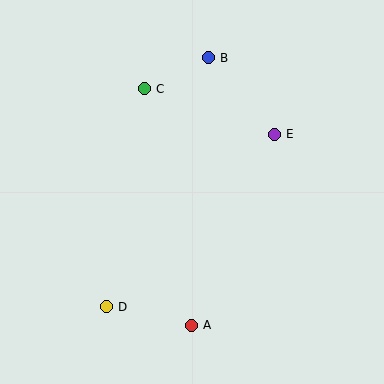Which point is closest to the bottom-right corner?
Point A is closest to the bottom-right corner.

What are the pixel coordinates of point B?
Point B is at (208, 58).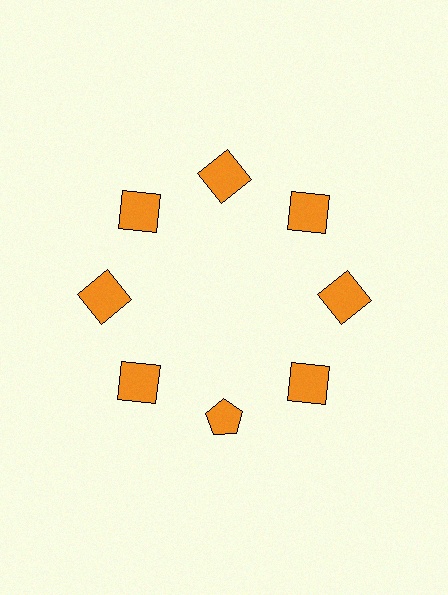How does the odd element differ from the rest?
It has a different shape: pentagon instead of square.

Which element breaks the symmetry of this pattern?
The orange pentagon at roughly the 6 o'clock position breaks the symmetry. All other shapes are orange squares.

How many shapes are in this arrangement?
There are 8 shapes arranged in a ring pattern.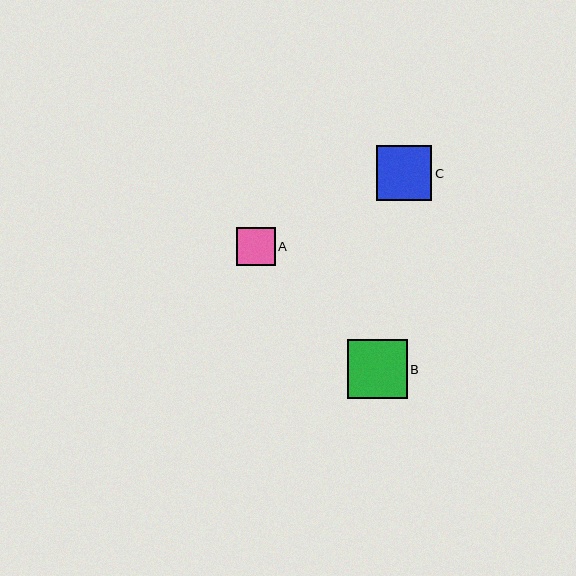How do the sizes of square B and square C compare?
Square B and square C are approximately the same size.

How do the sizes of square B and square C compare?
Square B and square C are approximately the same size.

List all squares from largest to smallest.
From largest to smallest: B, C, A.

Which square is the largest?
Square B is the largest with a size of approximately 59 pixels.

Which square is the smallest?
Square A is the smallest with a size of approximately 39 pixels.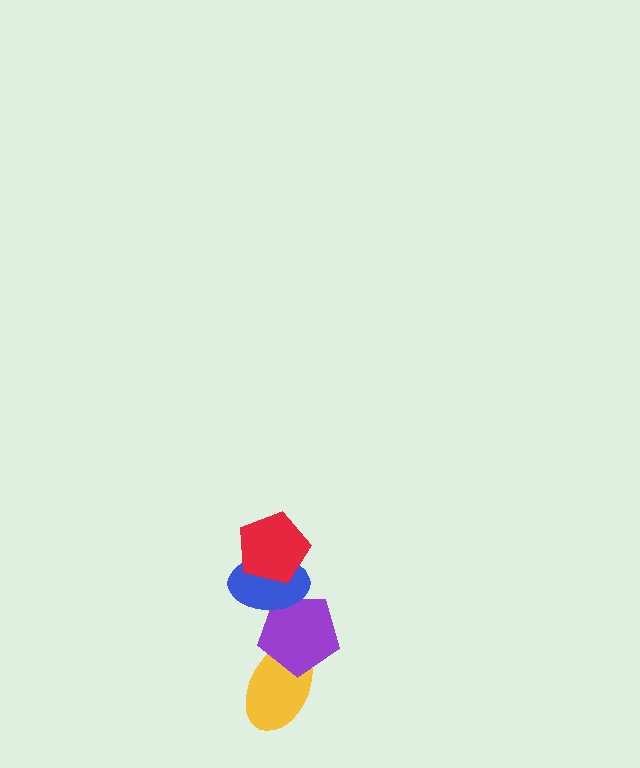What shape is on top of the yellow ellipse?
The purple pentagon is on top of the yellow ellipse.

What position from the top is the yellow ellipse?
The yellow ellipse is 4th from the top.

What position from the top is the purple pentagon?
The purple pentagon is 3rd from the top.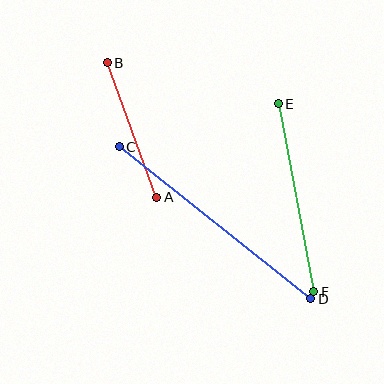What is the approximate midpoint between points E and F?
The midpoint is at approximately (296, 198) pixels.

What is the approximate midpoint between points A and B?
The midpoint is at approximately (132, 130) pixels.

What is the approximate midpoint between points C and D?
The midpoint is at approximately (215, 223) pixels.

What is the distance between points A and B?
The distance is approximately 143 pixels.